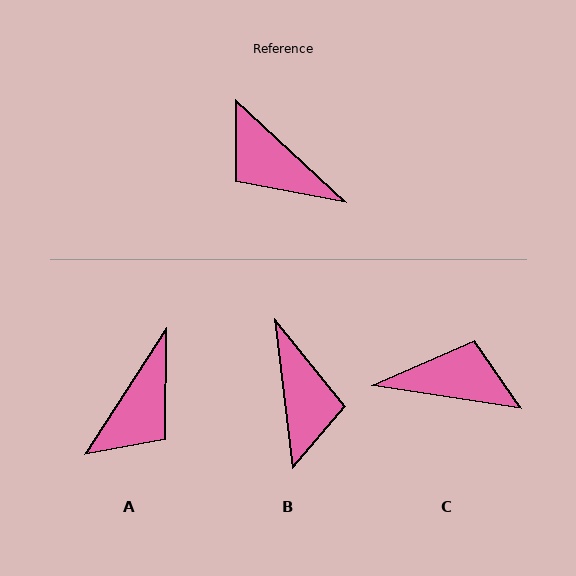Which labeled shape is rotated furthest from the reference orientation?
C, about 146 degrees away.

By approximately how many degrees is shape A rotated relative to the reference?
Approximately 100 degrees counter-clockwise.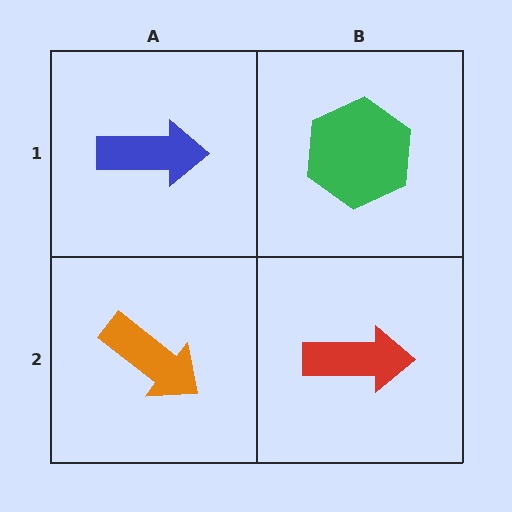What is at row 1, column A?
A blue arrow.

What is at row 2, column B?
A red arrow.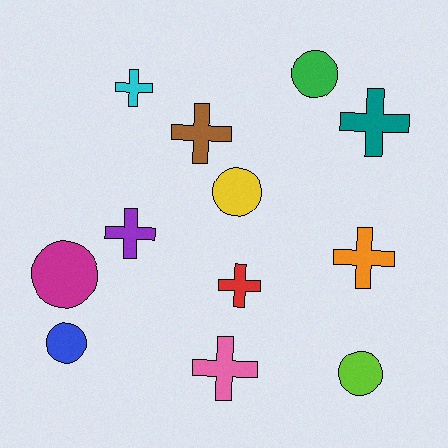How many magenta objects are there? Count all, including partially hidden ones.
There is 1 magenta object.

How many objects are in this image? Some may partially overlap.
There are 12 objects.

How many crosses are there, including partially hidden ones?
There are 7 crosses.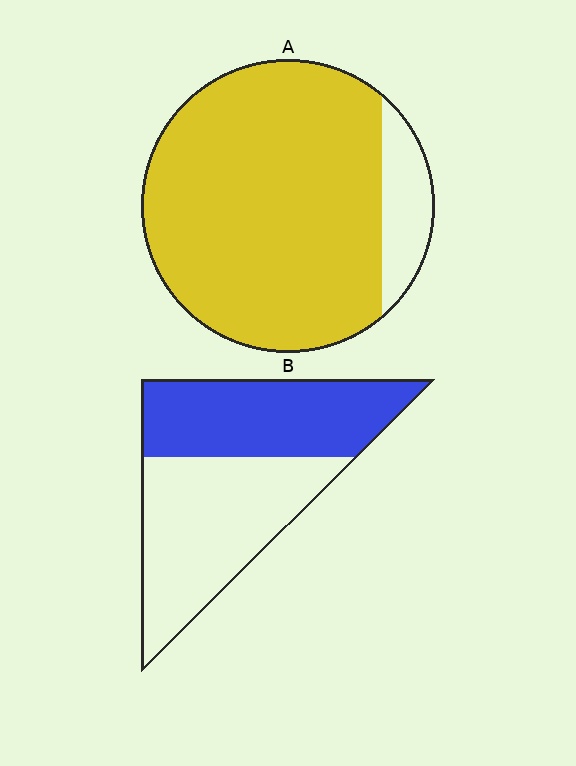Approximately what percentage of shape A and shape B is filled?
A is approximately 90% and B is approximately 45%.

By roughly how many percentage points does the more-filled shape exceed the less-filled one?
By roughly 40 percentage points (A over B).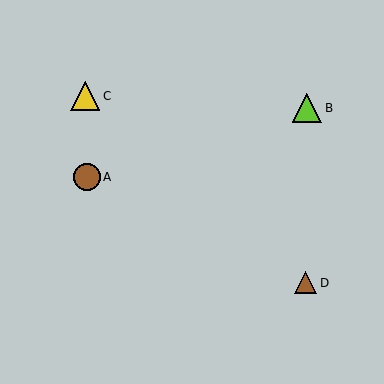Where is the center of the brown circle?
The center of the brown circle is at (87, 177).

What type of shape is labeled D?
Shape D is a brown triangle.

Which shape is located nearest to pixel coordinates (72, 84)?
The yellow triangle (labeled C) at (85, 96) is nearest to that location.